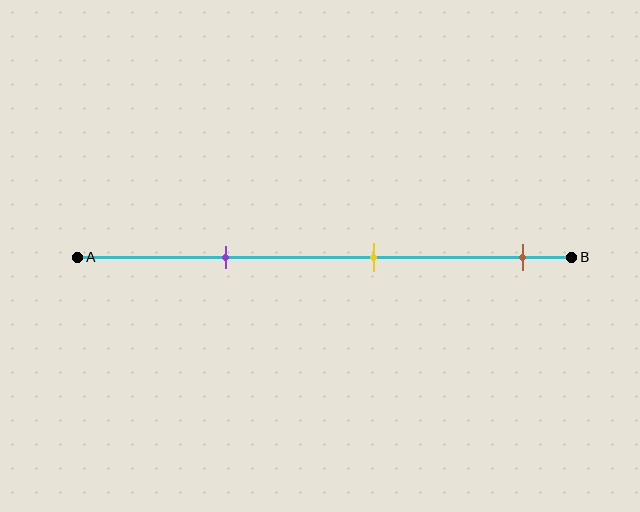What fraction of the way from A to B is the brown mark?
The brown mark is approximately 90% (0.9) of the way from A to B.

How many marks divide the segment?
There are 3 marks dividing the segment.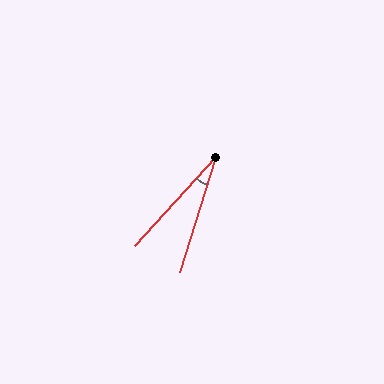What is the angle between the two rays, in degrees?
Approximately 25 degrees.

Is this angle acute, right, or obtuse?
It is acute.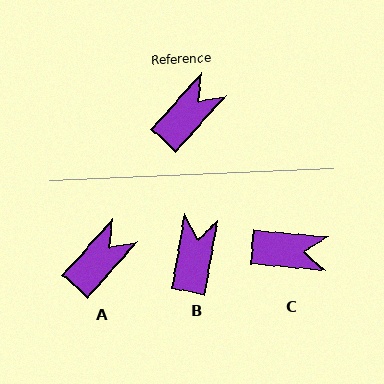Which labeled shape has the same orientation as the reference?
A.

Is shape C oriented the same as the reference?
No, it is off by about 53 degrees.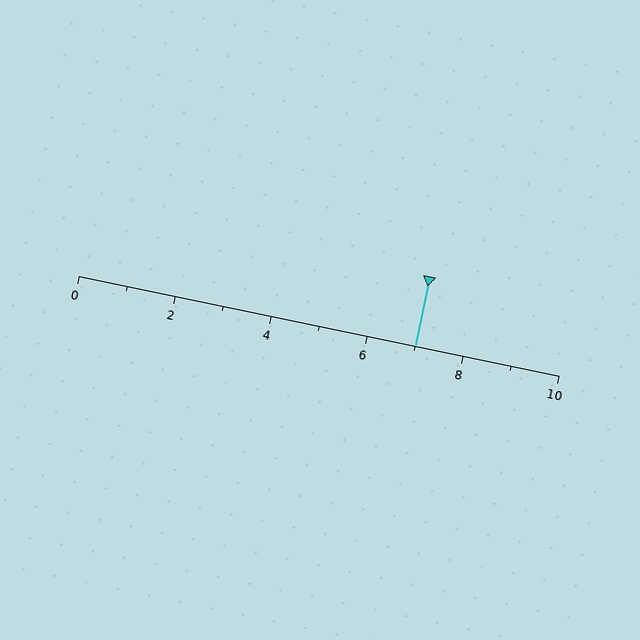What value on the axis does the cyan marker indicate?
The marker indicates approximately 7.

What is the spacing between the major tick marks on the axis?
The major ticks are spaced 2 apart.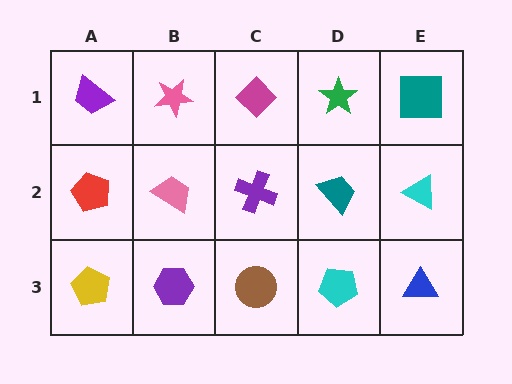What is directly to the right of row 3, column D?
A blue triangle.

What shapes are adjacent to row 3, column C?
A purple cross (row 2, column C), a purple hexagon (row 3, column B), a cyan pentagon (row 3, column D).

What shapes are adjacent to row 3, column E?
A cyan triangle (row 2, column E), a cyan pentagon (row 3, column D).